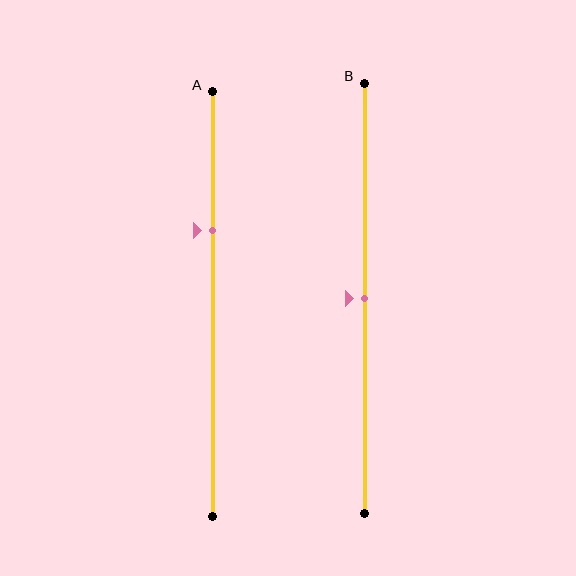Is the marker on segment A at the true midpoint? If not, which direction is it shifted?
No, the marker on segment A is shifted upward by about 17% of the segment length.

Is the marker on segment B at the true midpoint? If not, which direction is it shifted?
Yes, the marker on segment B is at the true midpoint.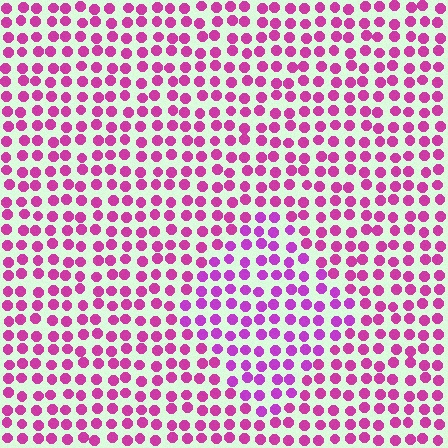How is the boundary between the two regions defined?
The boundary is defined purely by a slight shift in hue (about 21 degrees). Spacing, size, and orientation are identical on both sides.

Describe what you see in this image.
The image is filled with small magenta elements in a uniform arrangement. A diamond-shaped region is visible where the elements are tinted to a slightly different hue, forming a subtle color boundary.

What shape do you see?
I see a diamond.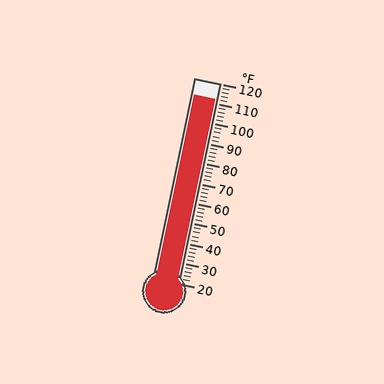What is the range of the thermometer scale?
The thermometer scale ranges from 20°F to 120°F.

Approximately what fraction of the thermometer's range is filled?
The thermometer is filled to approximately 90% of its range.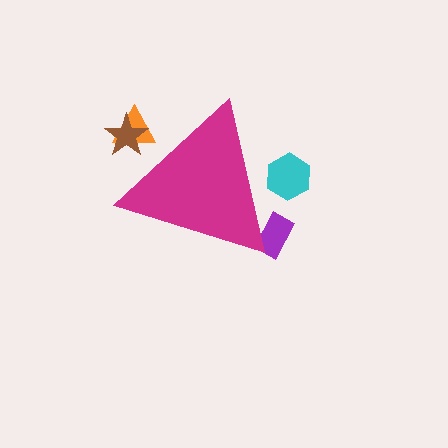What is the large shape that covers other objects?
A magenta triangle.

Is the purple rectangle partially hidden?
Yes, the purple rectangle is partially hidden behind the magenta triangle.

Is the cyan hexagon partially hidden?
Yes, the cyan hexagon is partially hidden behind the magenta triangle.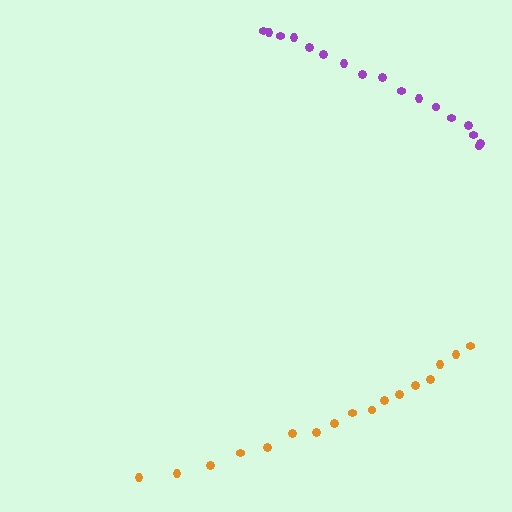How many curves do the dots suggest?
There are 2 distinct paths.